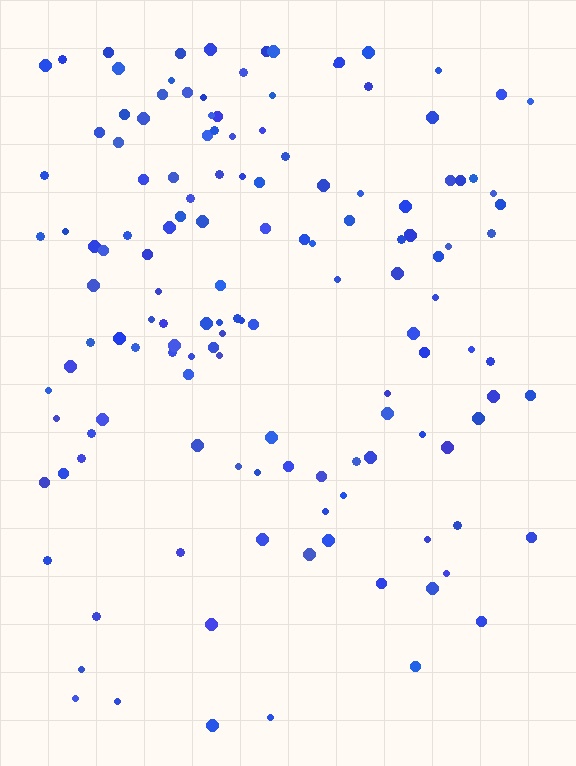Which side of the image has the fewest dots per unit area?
The bottom.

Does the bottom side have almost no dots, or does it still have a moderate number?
Still a moderate number, just noticeably fewer than the top.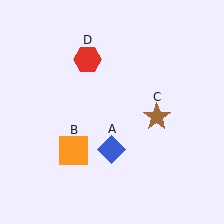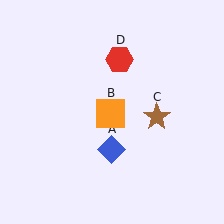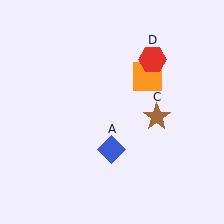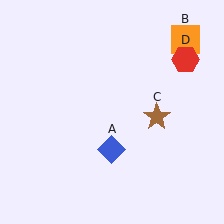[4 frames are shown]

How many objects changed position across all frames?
2 objects changed position: orange square (object B), red hexagon (object D).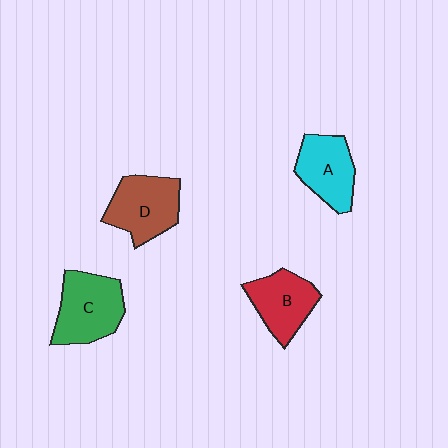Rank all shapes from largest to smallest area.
From largest to smallest: C (green), D (brown), A (cyan), B (red).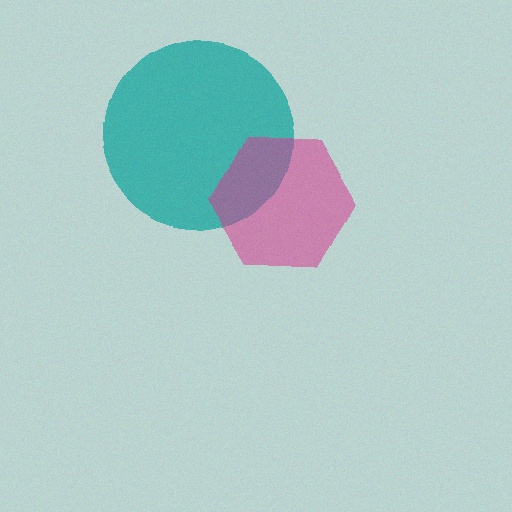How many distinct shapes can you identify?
There are 2 distinct shapes: a teal circle, a magenta hexagon.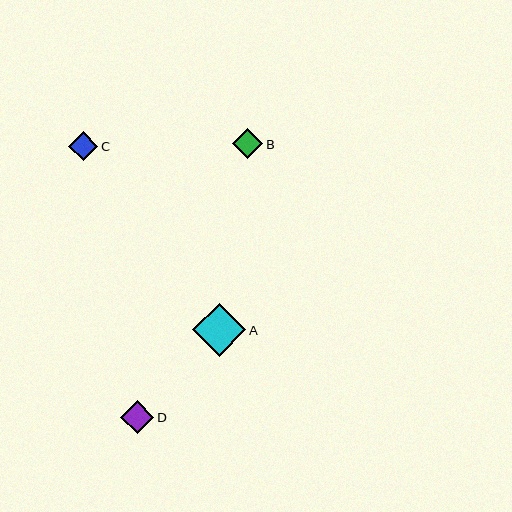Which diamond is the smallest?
Diamond C is the smallest with a size of approximately 29 pixels.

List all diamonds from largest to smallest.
From largest to smallest: A, D, B, C.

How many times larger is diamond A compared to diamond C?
Diamond A is approximately 1.8 times the size of diamond C.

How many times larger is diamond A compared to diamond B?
Diamond A is approximately 1.8 times the size of diamond B.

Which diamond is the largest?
Diamond A is the largest with a size of approximately 53 pixels.